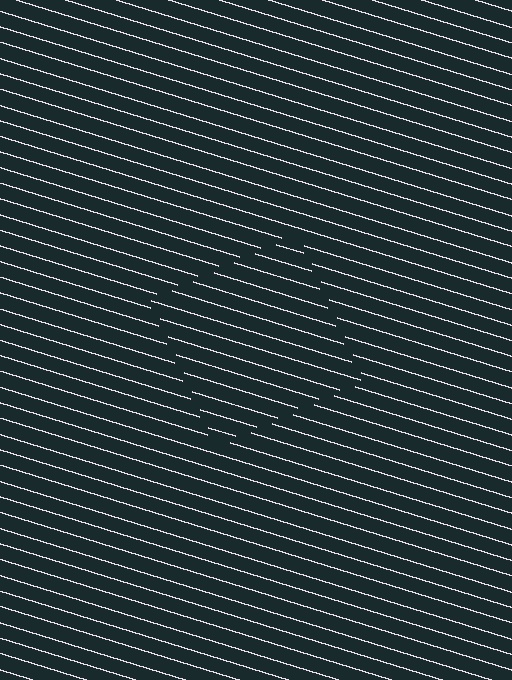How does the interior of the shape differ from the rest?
The interior of the shape contains the same grating, shifted by half a period — the contour is defined by the phase discontinuity where line-ends from the inner and outer gratings abut.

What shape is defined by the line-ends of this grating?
An illusory square. The interior of the shape contains the same grating, shifted by half a period — the contour is defined by the phase discontinuity where line-ends from the inner and outer gratings abut.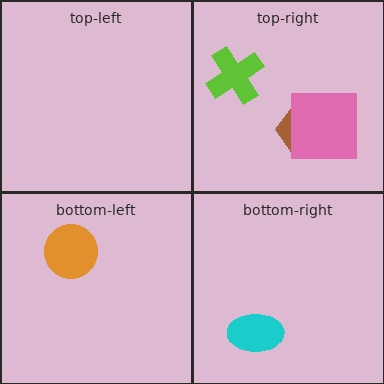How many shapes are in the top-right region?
3.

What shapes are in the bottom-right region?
The cyan ellipse.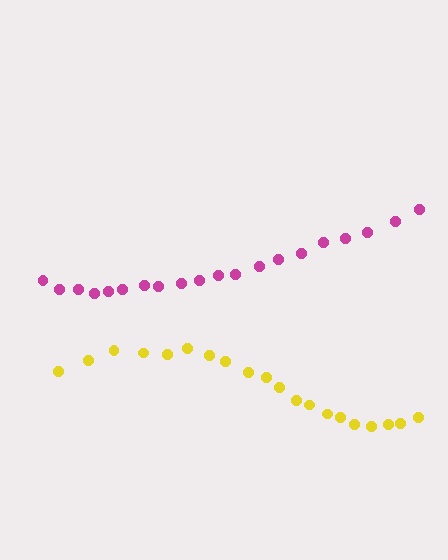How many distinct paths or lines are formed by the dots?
There are 2 distinct paths.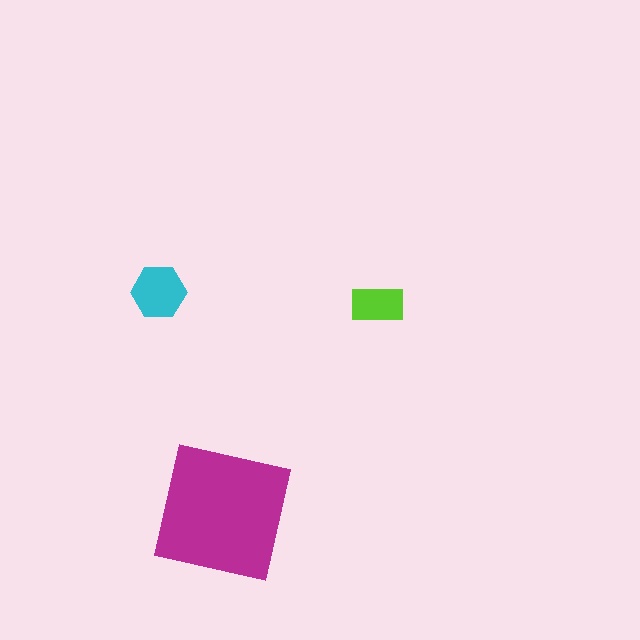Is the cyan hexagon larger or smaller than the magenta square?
Smaller.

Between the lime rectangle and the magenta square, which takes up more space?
The magenta square.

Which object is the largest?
The magenta square.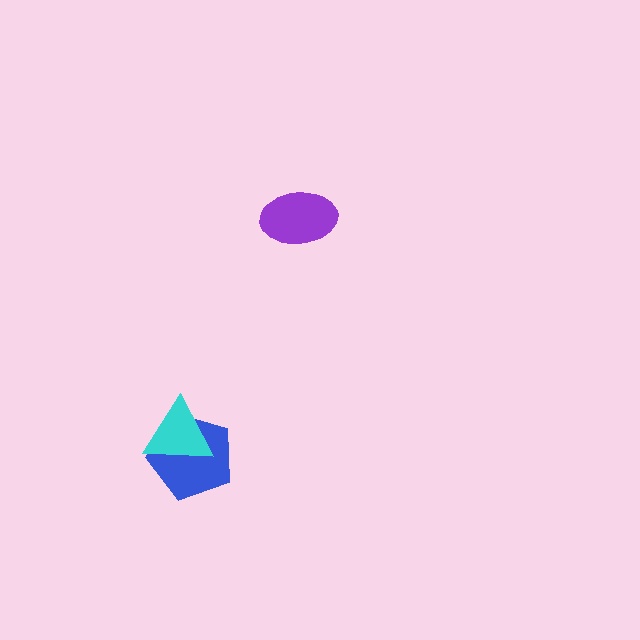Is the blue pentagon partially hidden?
Yes, it is partially covered by another shape.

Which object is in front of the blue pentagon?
The cyan triangle is in front of the blue pentagon.